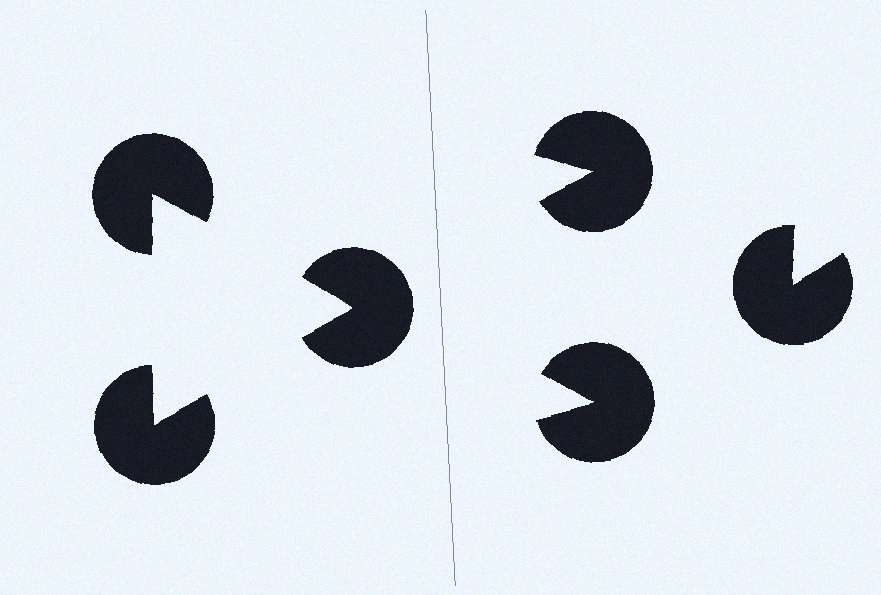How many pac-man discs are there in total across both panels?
6 — 3 on each side.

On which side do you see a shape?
An illusory triangle appears on the left side. On the right side the wedge cuts are rotated, so no coherent shape forms.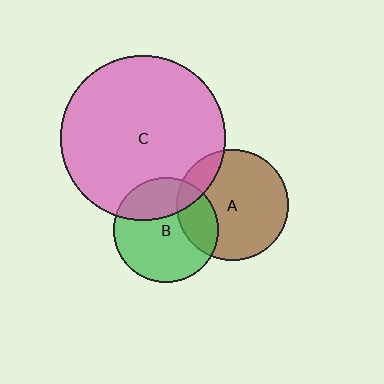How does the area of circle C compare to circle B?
Approximately 2.4 times.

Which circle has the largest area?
Circle C (pink).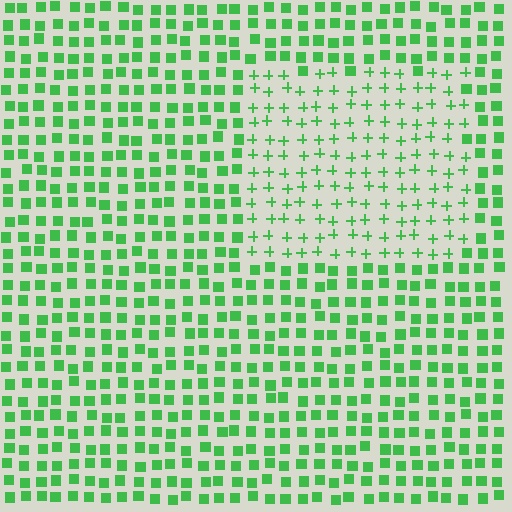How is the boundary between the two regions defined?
The boundary is defined by a change in element shape: plus signs inside vs. squares outside. All elements share the same color and spacing.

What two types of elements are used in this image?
The image uses plus signs inside the rectangle region and squares outside it.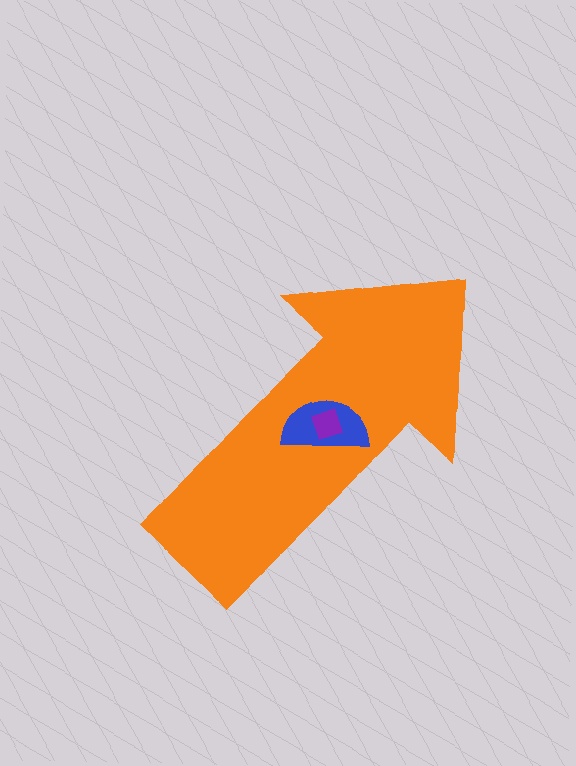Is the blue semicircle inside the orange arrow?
Yes.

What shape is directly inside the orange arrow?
The blue semicircle.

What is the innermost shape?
The purple square.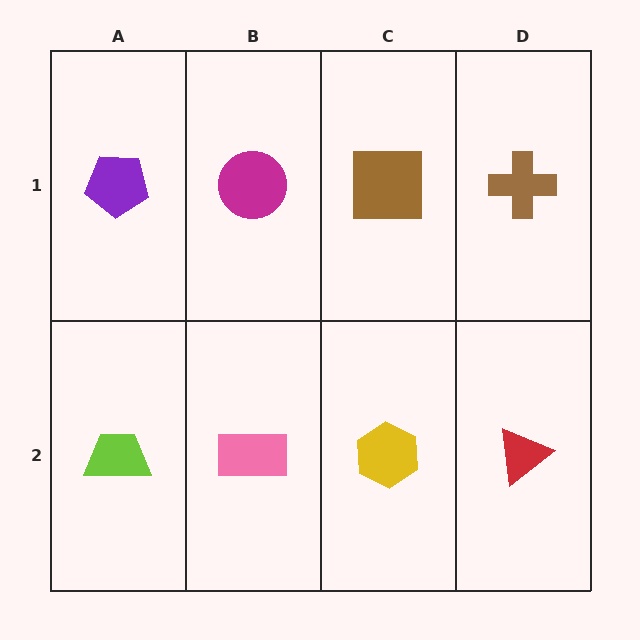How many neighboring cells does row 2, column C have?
3.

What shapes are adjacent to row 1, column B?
A pink rectangle (row 2, column B), a purple pentagon (row 1, column A), a brown square (row 1, column C).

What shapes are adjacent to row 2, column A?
A purple pentagon (row 1, column A), a pink rectangle (row 2, column B).